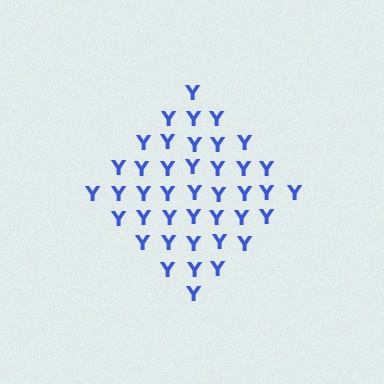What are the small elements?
The small elements are letter Y's.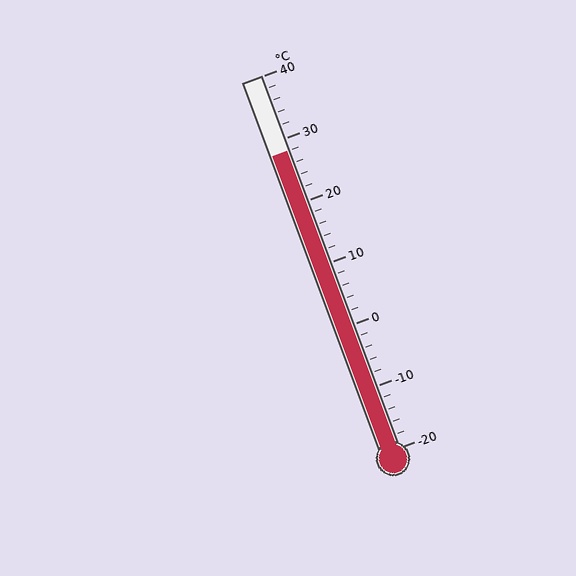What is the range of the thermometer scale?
The thermometer scale ranges from -20°C to 40°C.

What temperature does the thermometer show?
The thermometer shows approximately 28°C.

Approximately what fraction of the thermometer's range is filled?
The thermometer is filled to approximately 80% of its range.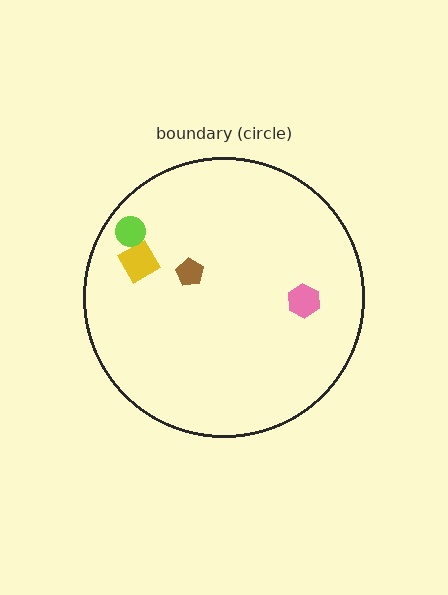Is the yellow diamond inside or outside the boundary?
Inside.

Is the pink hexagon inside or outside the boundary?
Inside.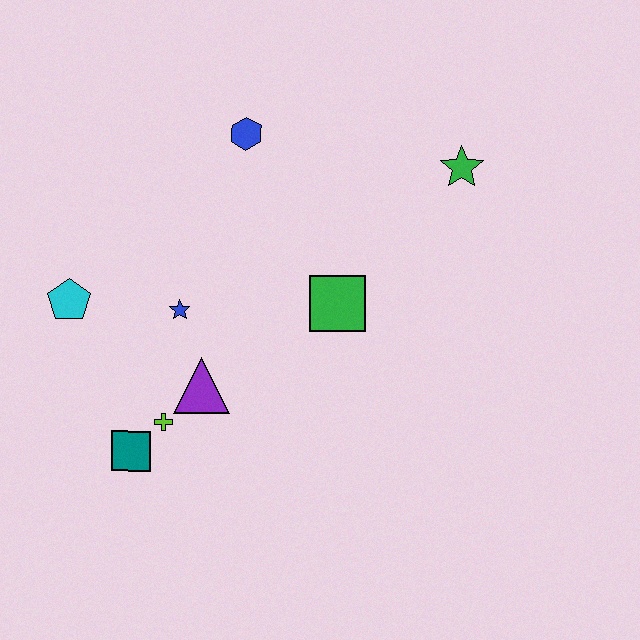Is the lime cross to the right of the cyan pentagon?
Yes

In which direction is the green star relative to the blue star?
The green star is to the right of the blue star.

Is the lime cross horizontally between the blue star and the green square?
No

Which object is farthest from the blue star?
The green star is farthest from the blue star.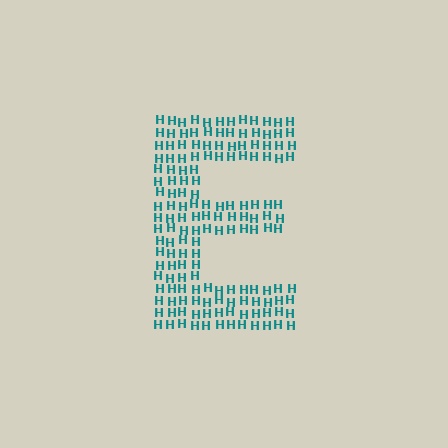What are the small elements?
The small elements are letter H's.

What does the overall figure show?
The overall figure shows the letter E.